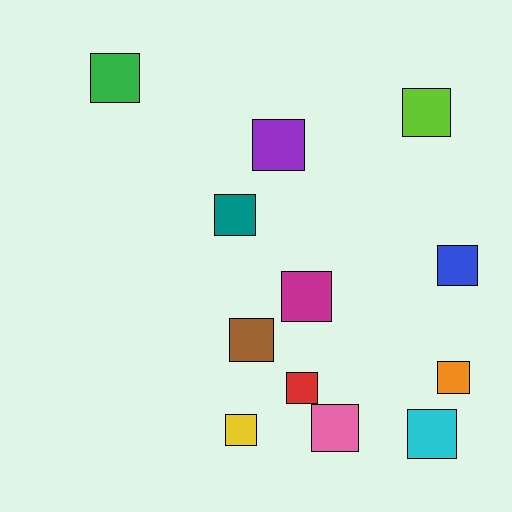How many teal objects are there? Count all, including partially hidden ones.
There is 1 teal object.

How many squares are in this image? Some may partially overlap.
There are 12 squares.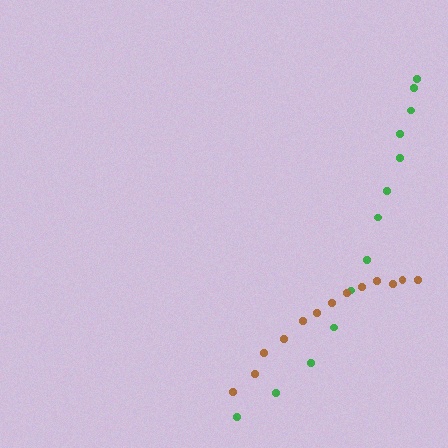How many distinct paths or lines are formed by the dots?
There are 2 distinct paths.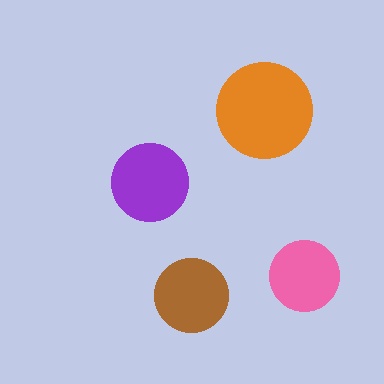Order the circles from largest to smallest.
the orange one, the purple one, the brown one, the pink one.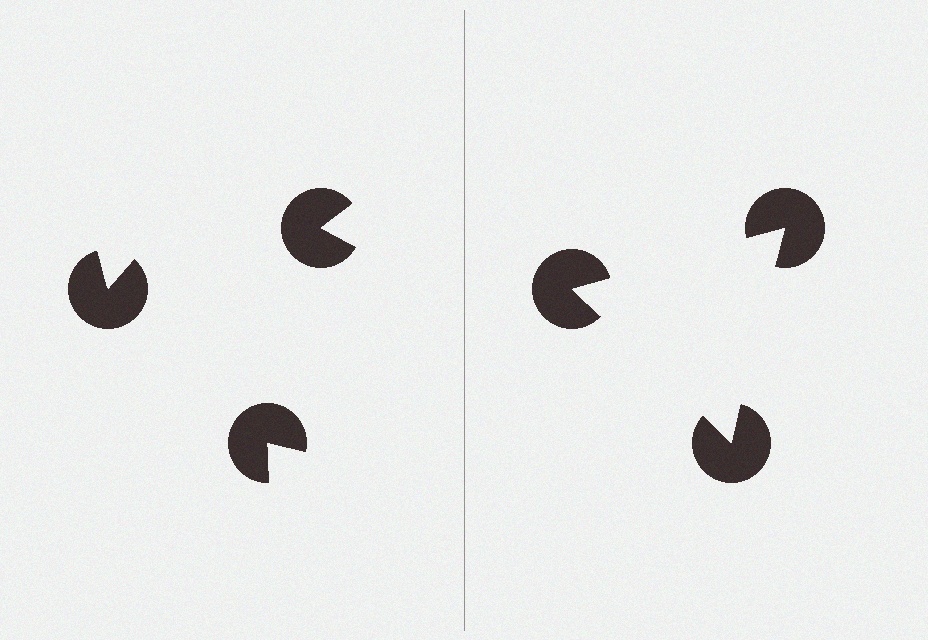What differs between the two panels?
The pac-man discs are positioned identically on both sides; only the wedge orientations differ. On the right they align to a triangle; on the left they are misaligned.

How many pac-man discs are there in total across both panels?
6 — 3 on each side.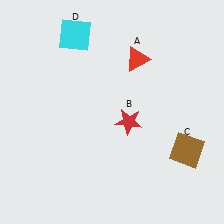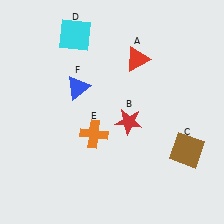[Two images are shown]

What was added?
An orange cross (E), a blue triangle (F) were added in Image 2.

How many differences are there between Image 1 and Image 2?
There are 2 differences between the two images.